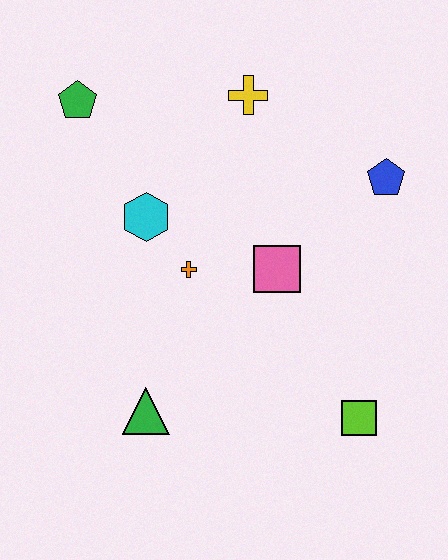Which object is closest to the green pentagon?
The cyan hexagon is closest to the green pentagon.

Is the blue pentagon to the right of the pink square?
Yes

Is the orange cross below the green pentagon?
Yes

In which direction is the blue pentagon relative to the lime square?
The blue pentagon is above the lime square.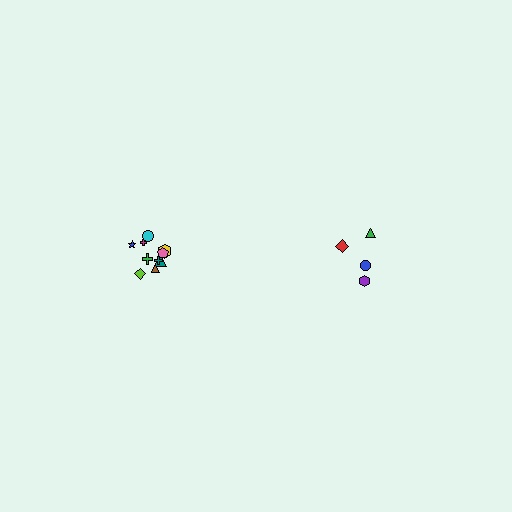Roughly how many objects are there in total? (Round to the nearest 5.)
Roughly 15 objects in total.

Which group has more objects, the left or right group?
The left group.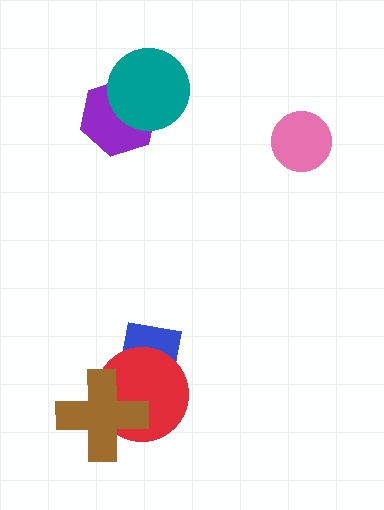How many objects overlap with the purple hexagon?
1 object overlaps with the purple hexagon.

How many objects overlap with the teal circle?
1 object overlaps with the teal circle.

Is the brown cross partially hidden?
No, no other shape covers it.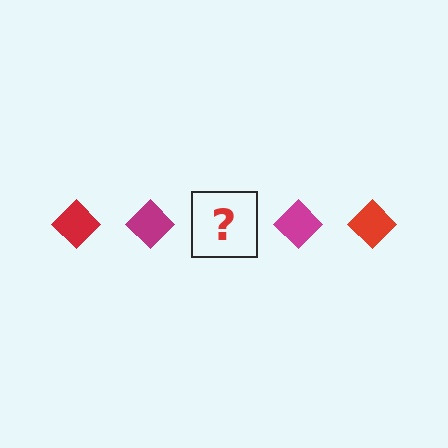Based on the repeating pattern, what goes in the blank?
The blank should be a red diamond.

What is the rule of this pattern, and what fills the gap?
The rule is that the pattern cycles through red, magenta diamonds. The gap should be filled with a red diamond.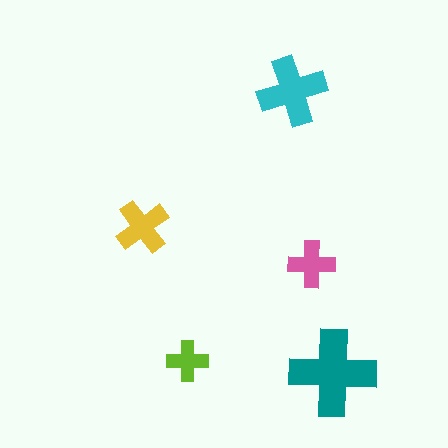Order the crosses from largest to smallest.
the teal one, the cyan one, the yellow one, the pink one, the lime one.